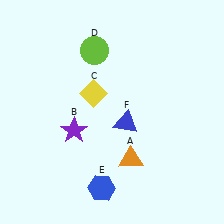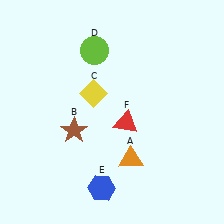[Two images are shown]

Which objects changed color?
B changed from purple to brown. F changed from blue to red.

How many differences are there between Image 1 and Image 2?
There are 2 differences between the two images.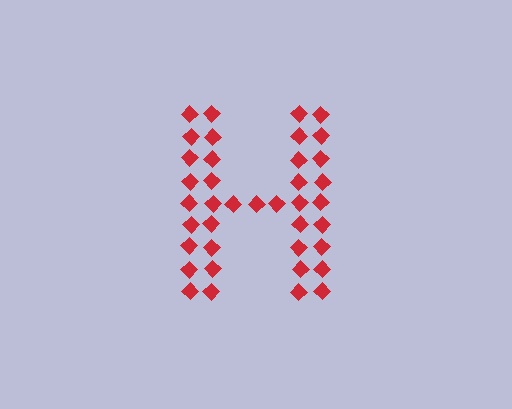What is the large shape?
The large shape is the letter H.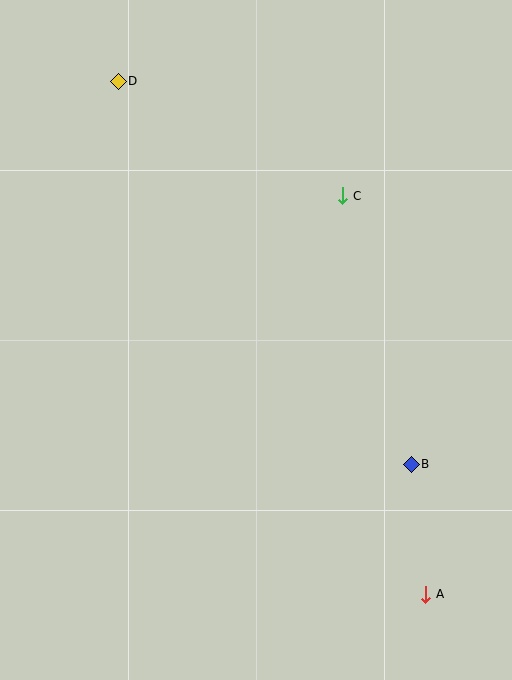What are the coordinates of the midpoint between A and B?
The midpoint between A and B is at (418, 529).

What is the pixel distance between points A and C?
The distance between A and C is 407 pixels.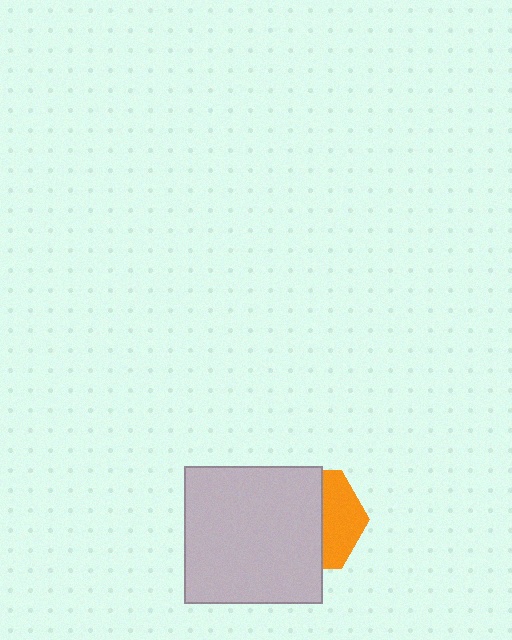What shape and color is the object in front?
The object in front is a light gray square.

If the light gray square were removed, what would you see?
You would see the complete orange hexagon.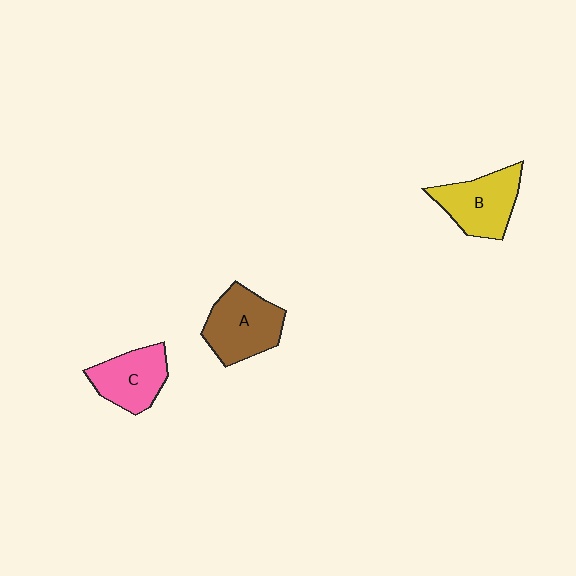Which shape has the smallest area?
Shape C (pink).